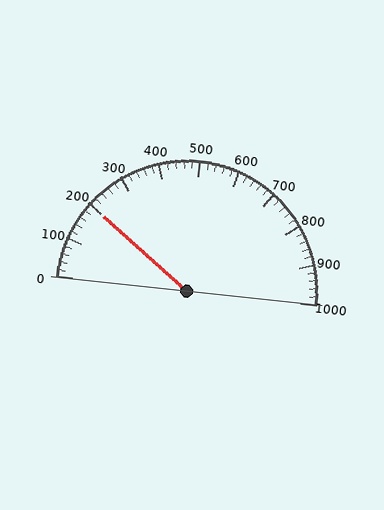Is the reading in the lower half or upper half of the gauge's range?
The reading is in the lower half of the range (0 to 1000).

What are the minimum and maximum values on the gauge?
The gauge ranges from 0 to 1000.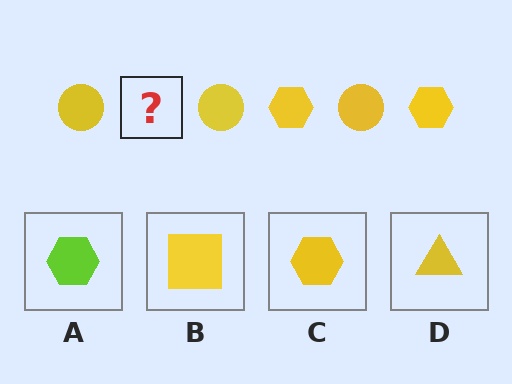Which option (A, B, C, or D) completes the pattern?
C.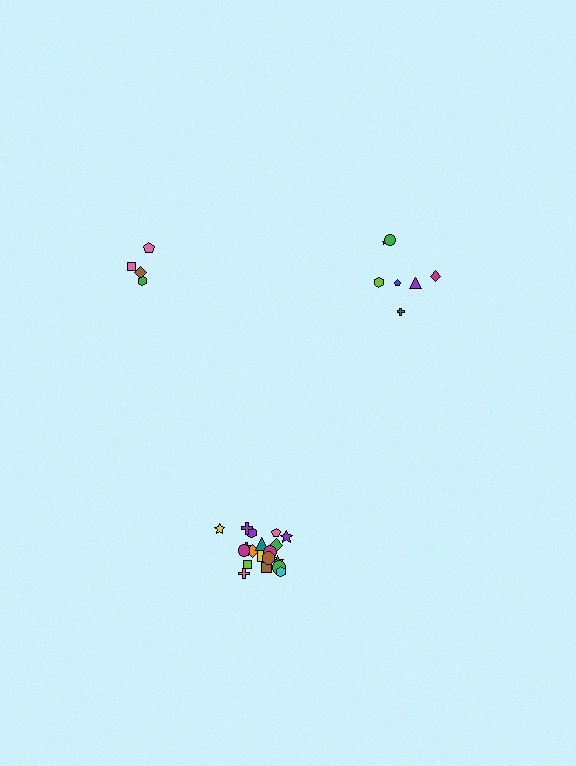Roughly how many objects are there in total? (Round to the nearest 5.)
Roughly 35 objects in total.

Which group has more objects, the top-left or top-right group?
The top-right group.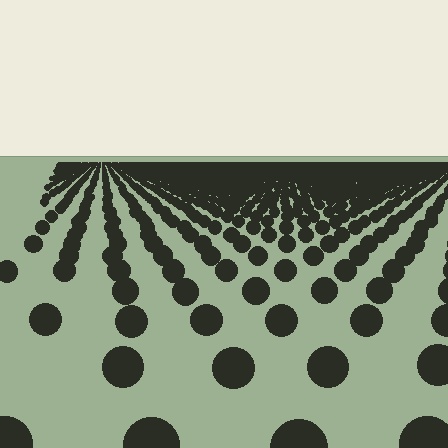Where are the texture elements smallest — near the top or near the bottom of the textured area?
Near the top.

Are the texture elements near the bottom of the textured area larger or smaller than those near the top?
Larger. Near the bottom, elements are closer to the viewer and appear at a bigger on-screen size.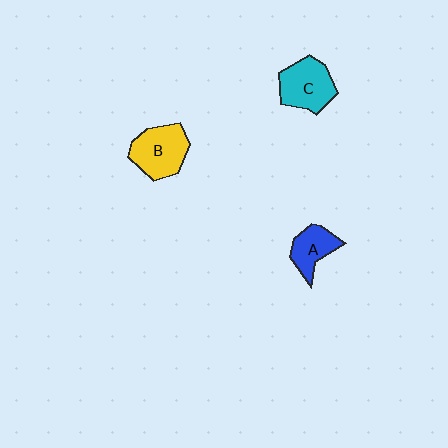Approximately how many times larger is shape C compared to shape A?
Approximately 1.4 times.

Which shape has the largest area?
Shape B (yellow).